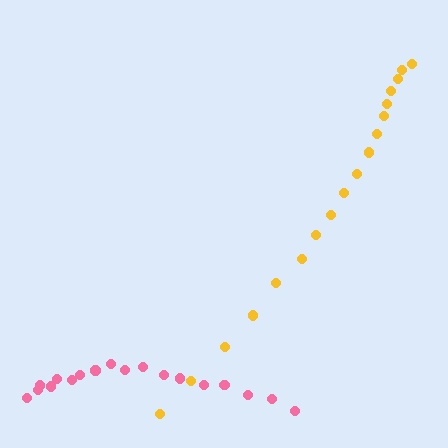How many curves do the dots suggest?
There are 2 distinct paths.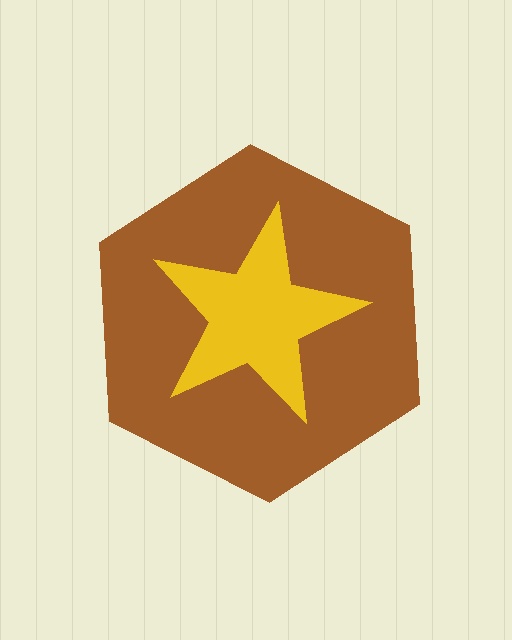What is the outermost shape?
The brown hexagon.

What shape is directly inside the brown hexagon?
The yellow star.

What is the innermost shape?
The yellow star.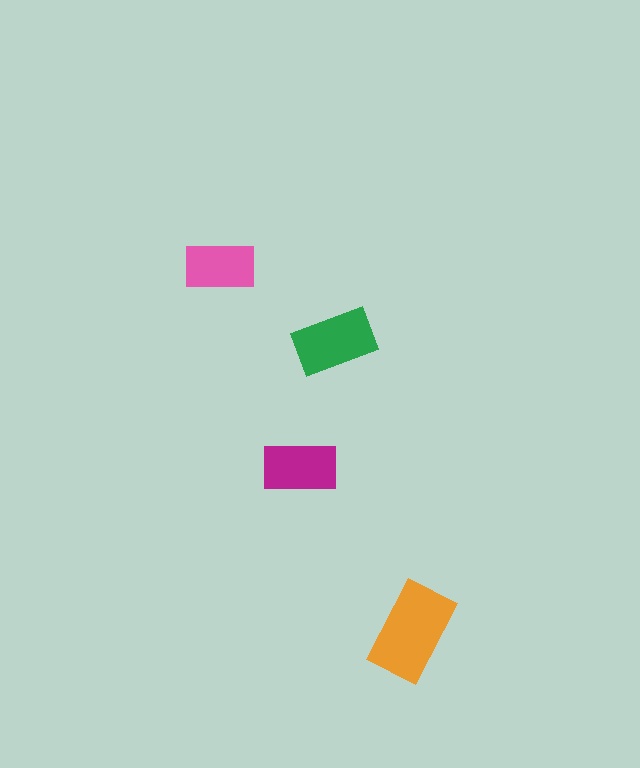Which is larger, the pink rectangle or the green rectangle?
The green one.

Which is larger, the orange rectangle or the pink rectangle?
The orange one.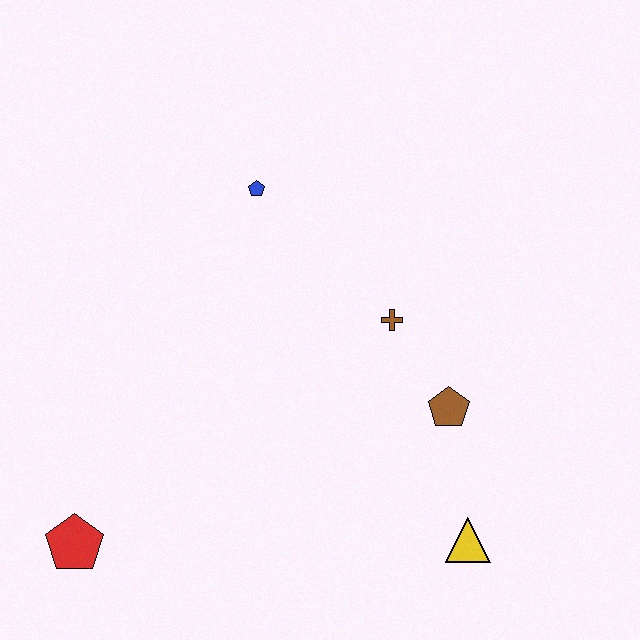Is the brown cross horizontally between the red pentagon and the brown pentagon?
Yes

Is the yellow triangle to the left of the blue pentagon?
No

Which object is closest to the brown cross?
The brown pentagon is closest to the brown cross.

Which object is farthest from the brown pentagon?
The red pentagon is farthest from the brown pentagon.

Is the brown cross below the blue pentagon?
Yes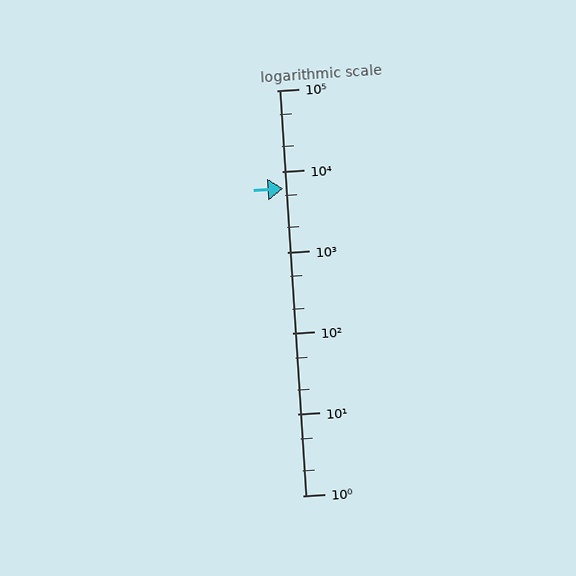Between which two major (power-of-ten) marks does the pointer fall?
The pointer is between 1000 and 10000.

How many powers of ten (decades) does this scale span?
The scale spans 5 decades, from 1 to 100000.